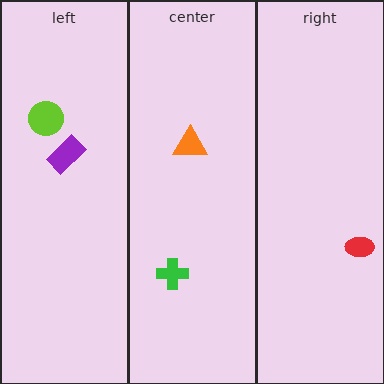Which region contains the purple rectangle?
The left region.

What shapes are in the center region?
The orange triangle, the green cross.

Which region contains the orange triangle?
The center region.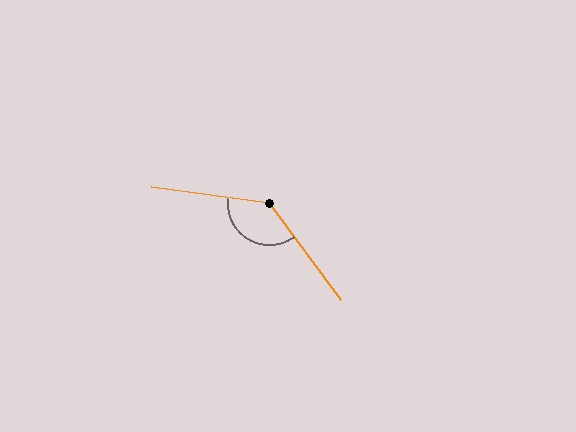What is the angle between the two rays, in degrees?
Approximately 134 degrees.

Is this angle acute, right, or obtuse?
It is obtuse.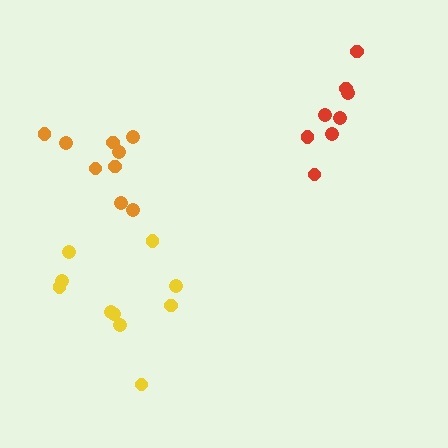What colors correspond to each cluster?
The clusters are colored: orange, yellow, red.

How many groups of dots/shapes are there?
There are 3 groups.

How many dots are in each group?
Group 1: 9 dots, Group 2: 10 dots, Group 3: 8 dots (27 total).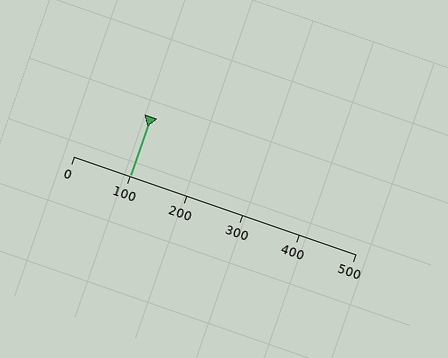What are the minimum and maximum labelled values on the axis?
The axis runs from 0 to 500.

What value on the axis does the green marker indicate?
The marker indicates approximately 100.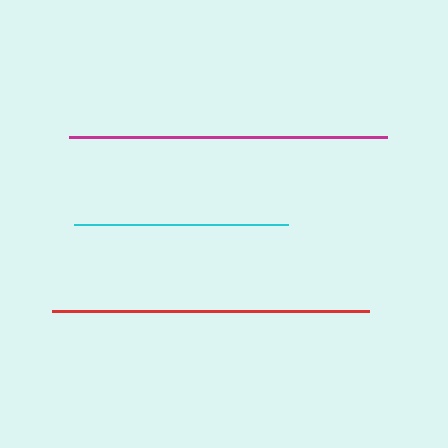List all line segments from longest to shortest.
From longest to shortest: magenta, red, cyan.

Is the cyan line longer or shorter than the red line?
The red line is longer than the cyan line.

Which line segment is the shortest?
The cyan line is the shortest at approximately 214 pixels.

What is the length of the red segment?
The red segment is approximately 317 pixels long.